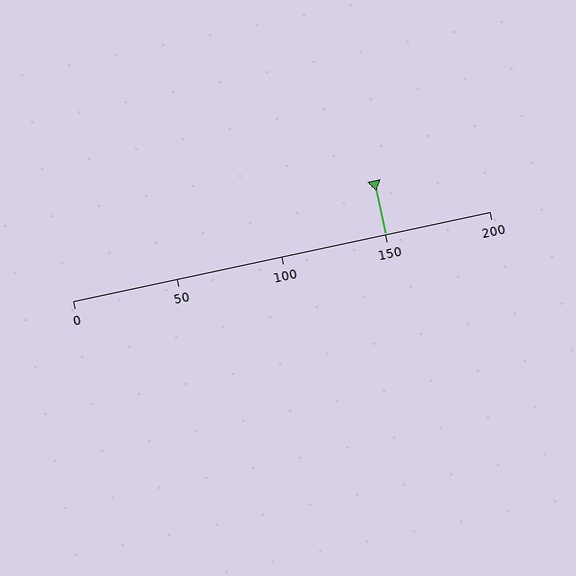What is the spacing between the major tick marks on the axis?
The major ticks are spaced 50 apart.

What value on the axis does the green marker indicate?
The marker indicates approximately 150.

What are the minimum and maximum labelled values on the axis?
The axis runs from 0 to 200.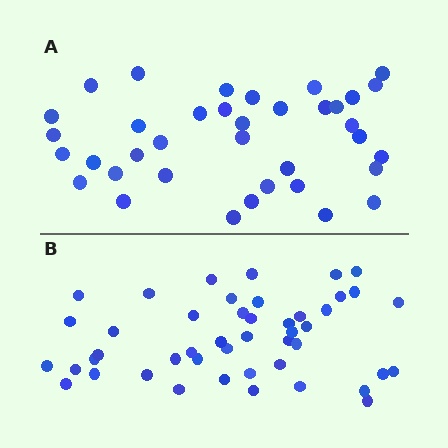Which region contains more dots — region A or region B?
Region B (the bottom region) has more dots.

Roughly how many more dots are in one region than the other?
Region B has roughly 8 or so more dots than region A.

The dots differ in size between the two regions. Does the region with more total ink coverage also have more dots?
No. Region A has more total ink coverage because its dots are larger, but region B actually contains more individual dots. Total area can be misleading — the number of items is what matters here.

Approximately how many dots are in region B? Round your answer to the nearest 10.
About 50 dots. (The exact count is 46, which rounds to 50.)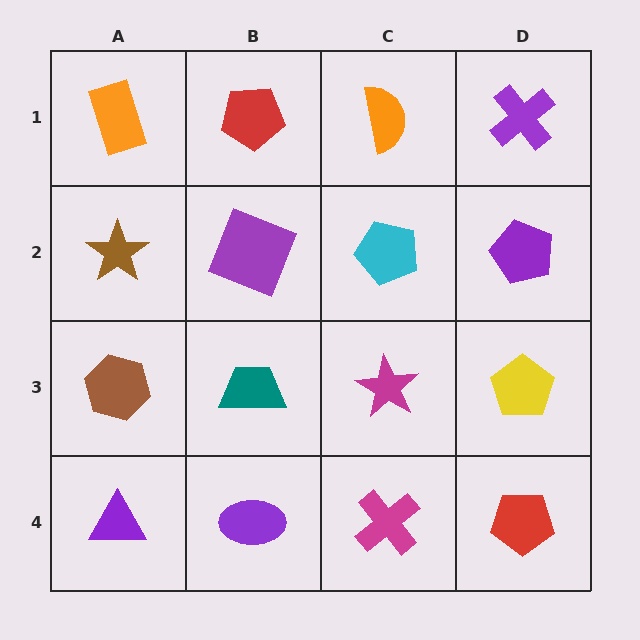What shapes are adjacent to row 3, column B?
A purple square (row 2, column B), a purple ellipse (row 4, column B), a brown hexagon (row 3, column A), a magenta star (row 3, column C).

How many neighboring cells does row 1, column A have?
2.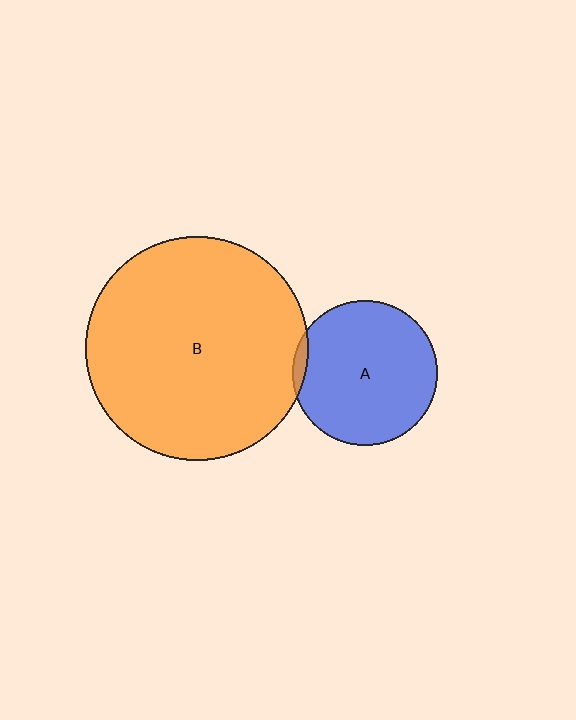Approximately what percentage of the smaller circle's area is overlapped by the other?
Approximately 5%.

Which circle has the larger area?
Circle B (orange).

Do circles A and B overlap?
Yes.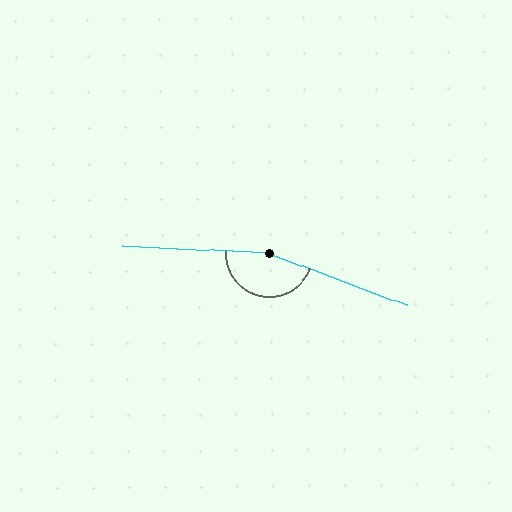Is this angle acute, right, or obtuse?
It is obtuse.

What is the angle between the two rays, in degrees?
Approximately 161 degrees.